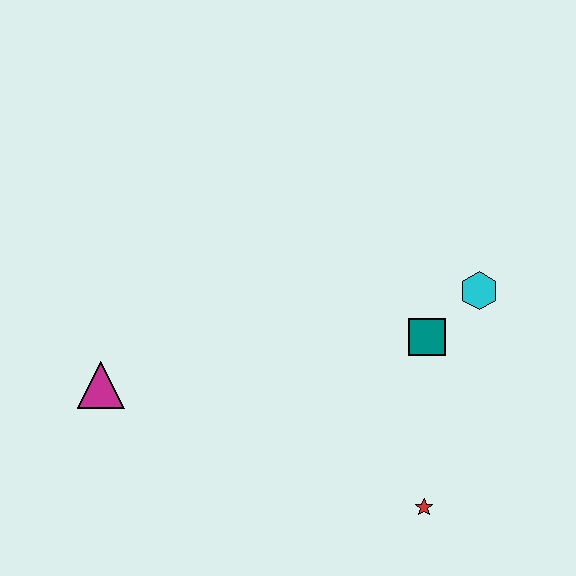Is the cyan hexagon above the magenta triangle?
Yes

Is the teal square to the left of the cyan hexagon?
Yes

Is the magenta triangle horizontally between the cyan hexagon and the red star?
No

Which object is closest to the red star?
The teal square is closest to the red star.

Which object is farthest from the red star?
The magenta triangle is farthest from the red star.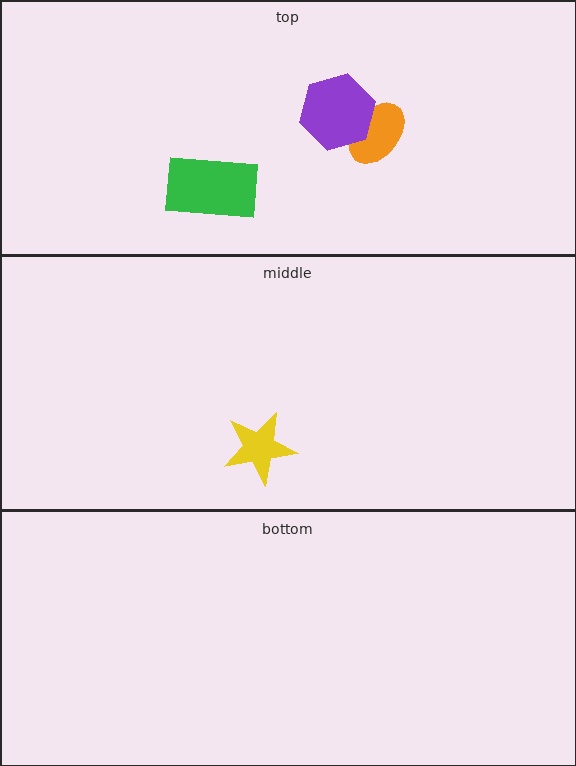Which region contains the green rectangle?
The top region.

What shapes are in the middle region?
The yellow star.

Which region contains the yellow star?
The middle region.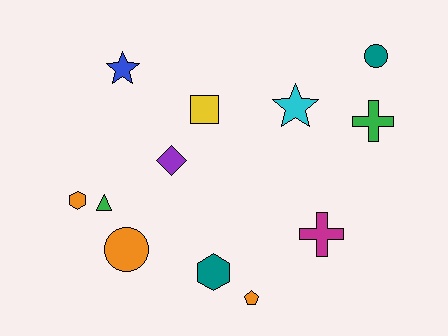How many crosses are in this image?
There are 2 crosses.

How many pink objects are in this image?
There are no pink objects.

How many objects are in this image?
There are 12 objects.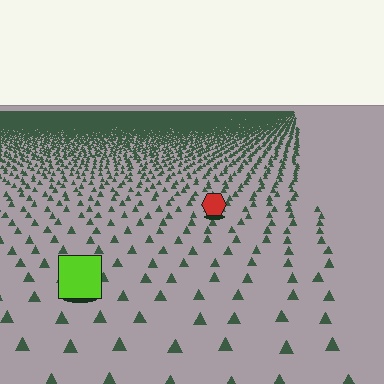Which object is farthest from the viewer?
The red hexagon is farthest from the viewer. It appears smaller and the ground texture around it is denser.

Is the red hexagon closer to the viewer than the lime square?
No. The lime square is closer — you can tell from the texture gradient: the ground texture is coarser near it.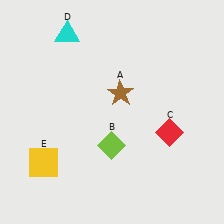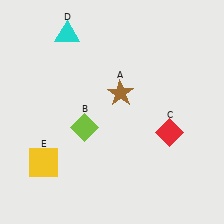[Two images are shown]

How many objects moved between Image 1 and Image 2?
1 object moved between the two images.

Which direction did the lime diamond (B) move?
The lime diamond (B) moved left.